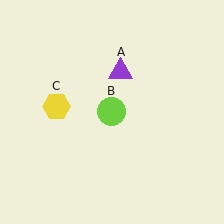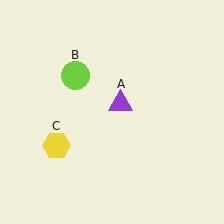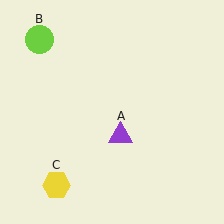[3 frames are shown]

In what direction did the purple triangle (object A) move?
The purple triangle (object A) moved down.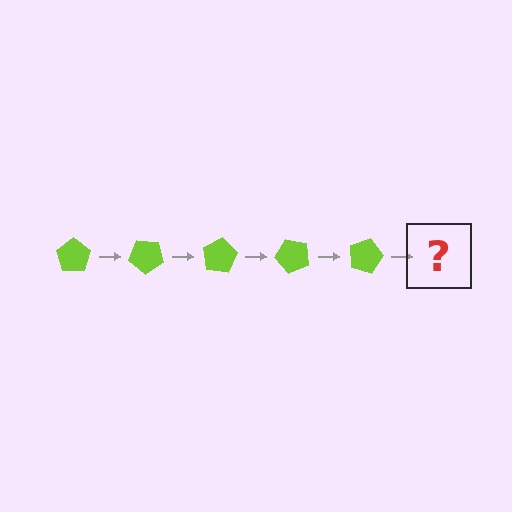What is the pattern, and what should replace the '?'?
The pattern is that the pentagon rotates 40 degrees each step. The '?' should be a lime pentagon rotated 200 degrees.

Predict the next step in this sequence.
The next step is a lime pentagon rotated 200 degrees.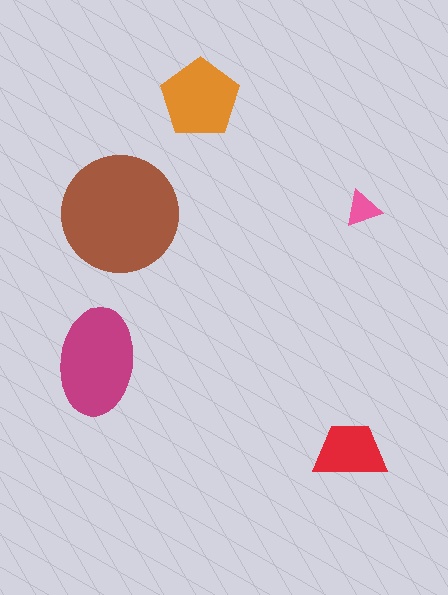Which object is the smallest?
The pink triangle.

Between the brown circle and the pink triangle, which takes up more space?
The brown circle.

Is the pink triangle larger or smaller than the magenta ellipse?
Smaller.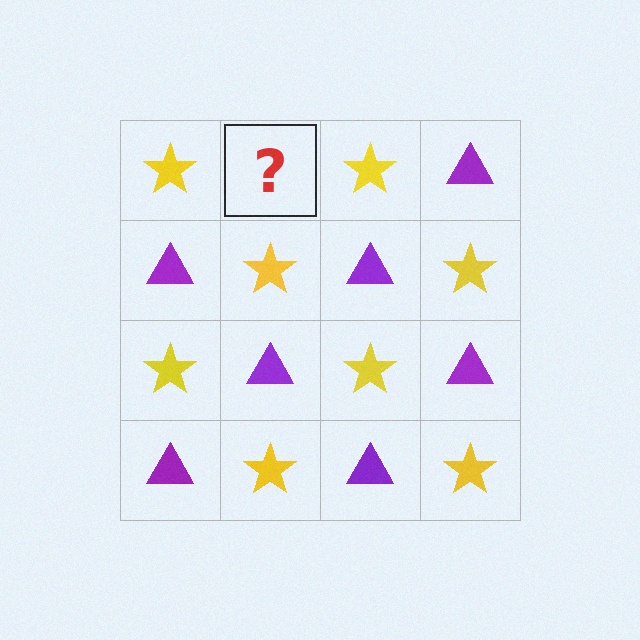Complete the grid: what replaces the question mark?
The question mark should be replaced with a purple triangle.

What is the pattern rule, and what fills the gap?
The rule is that it alternates yellow star and purple triangle in a checkerboard pattern. The gap should be filled with a purple triangle.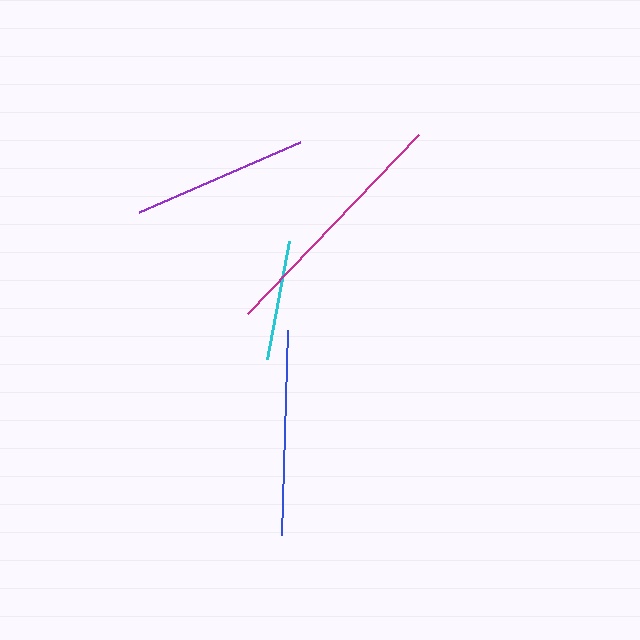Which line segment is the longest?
The magenta line is the longest at approximately 248 pixels.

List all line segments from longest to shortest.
From longest to shortest: magenta, blue, purple, cyan.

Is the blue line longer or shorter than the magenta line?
The magenta line is longer than the blue line.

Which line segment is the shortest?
The cyan line is the shortest at approximately 121 pixels.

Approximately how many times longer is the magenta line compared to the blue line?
The magenta line is approximately 1.2 times the length of the blue line.